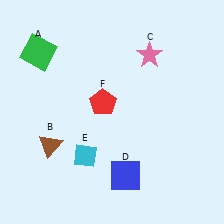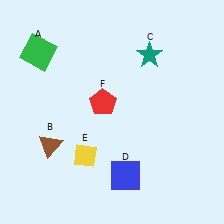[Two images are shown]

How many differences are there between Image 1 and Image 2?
There are 2 differences between the two images.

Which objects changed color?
C changed from pink to teal. E changed from cyan to yellow.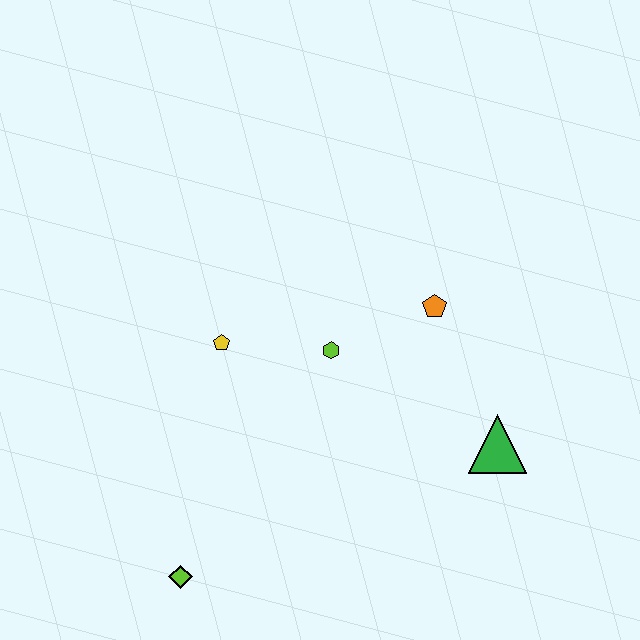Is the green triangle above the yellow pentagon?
No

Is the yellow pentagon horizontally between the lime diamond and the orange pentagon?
Yes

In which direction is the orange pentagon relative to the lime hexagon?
The orange pentagon is to the right of the lime hexagon.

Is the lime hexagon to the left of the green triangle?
Yes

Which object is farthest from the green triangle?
The lime diamond is farthest from the green triangle.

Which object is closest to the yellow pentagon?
The lime hexagon is closest to the yellow pentagon.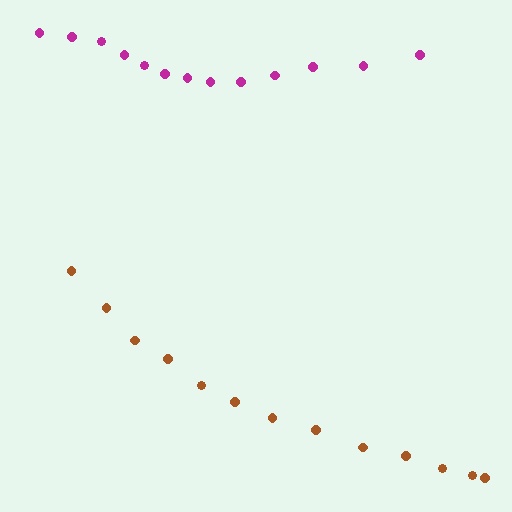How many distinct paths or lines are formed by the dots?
There are 2 distinct paths.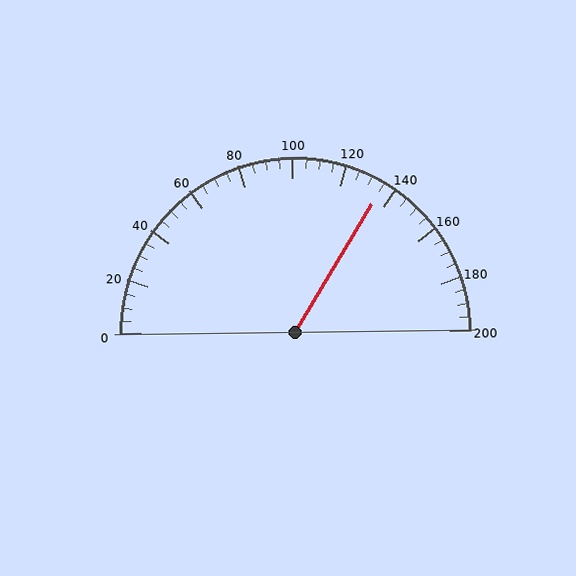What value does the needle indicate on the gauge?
The needle indicates approximately 135.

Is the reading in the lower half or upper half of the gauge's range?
The reading is in the upper half of the range (0 to 200).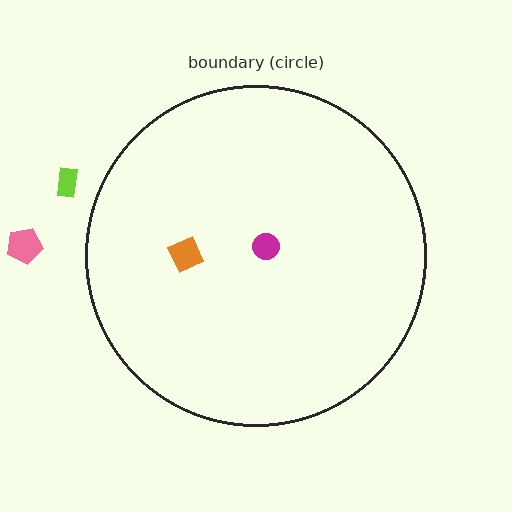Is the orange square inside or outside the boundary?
Inside.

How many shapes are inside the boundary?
2 inside, 2 outside.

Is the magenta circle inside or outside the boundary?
Inside.